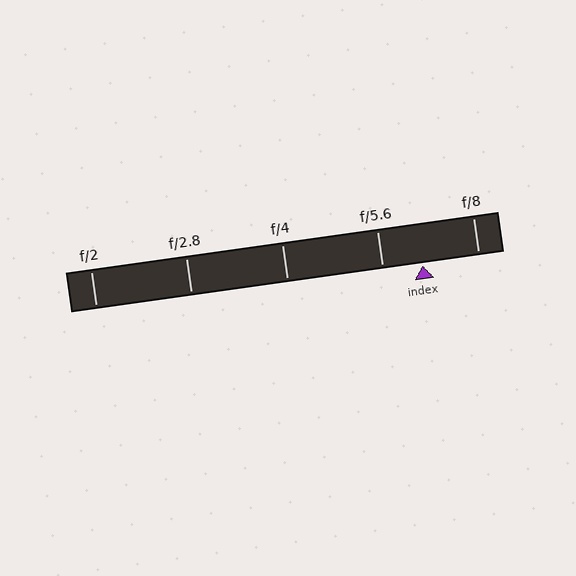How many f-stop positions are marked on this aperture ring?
There are 5 f-stop positions marked.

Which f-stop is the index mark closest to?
The index mark is closest to f/5.6.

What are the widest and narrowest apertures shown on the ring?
The widest aperture shown is f/2 and the narrowest is f/8.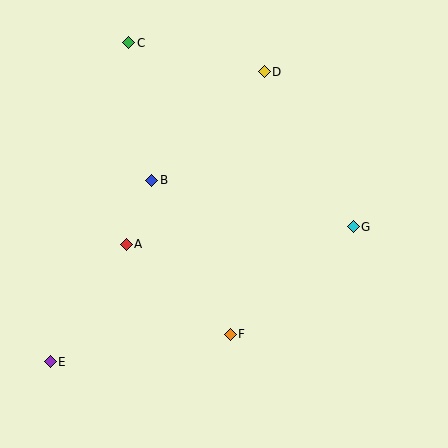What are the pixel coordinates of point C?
Point C is at (129, 43).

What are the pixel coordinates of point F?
Point F is at (230, 334).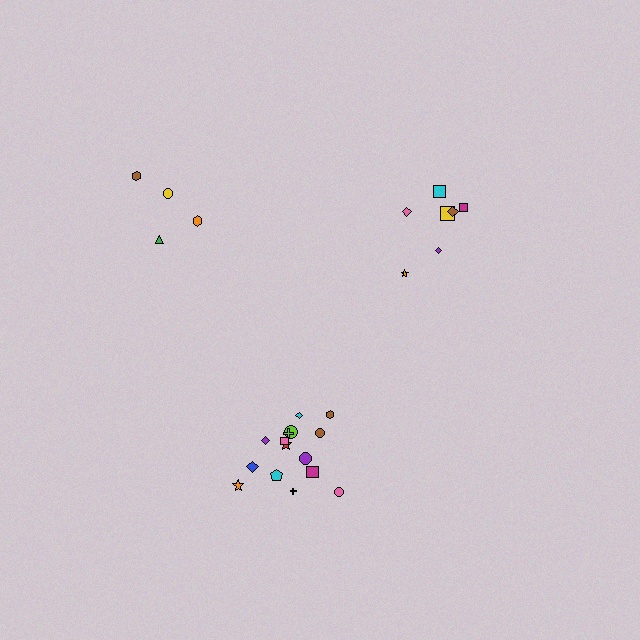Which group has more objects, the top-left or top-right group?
The top-right group.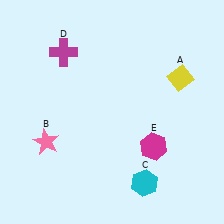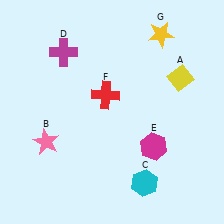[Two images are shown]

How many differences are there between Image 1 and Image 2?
There are 2 differences between the two images.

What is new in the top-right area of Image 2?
A yellow star (G) was added in the top-right area of Image 2.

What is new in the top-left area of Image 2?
A red cross (F) was added in the top-left area of Image 2.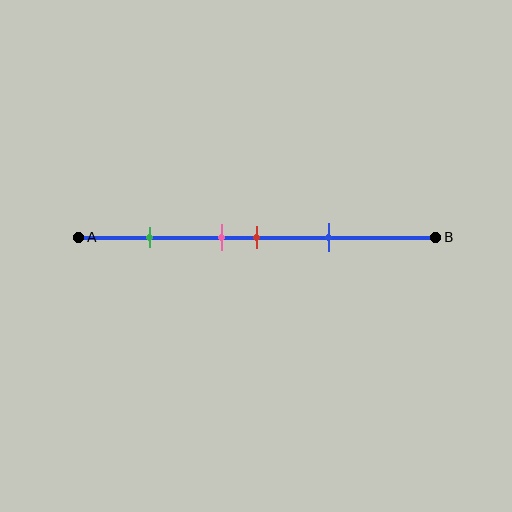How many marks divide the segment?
There are 4 marks dividing the segment.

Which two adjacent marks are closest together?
The pink and red marks are the closest adjacent pair.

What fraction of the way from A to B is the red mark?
The red mark is approximately 50% (0.5) of the way from A to B.